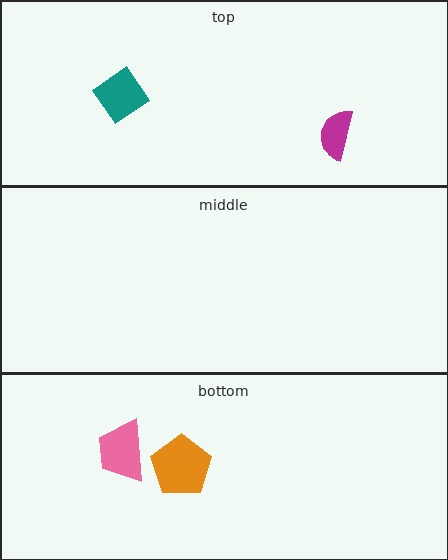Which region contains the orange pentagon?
The bottom region.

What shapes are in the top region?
The magenta semicircle, the teal diamond.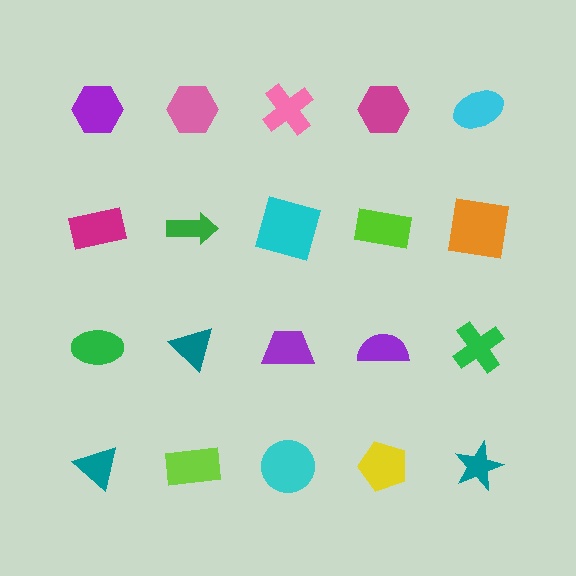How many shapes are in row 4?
5 shapes.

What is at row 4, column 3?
A cyan circle.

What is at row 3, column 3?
A purple trapezoid.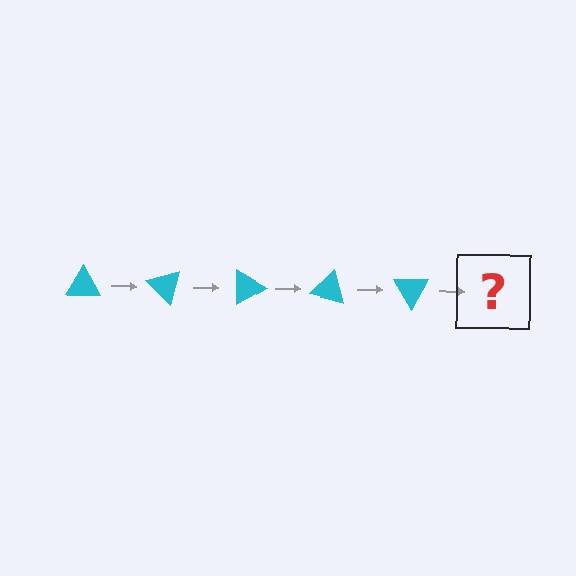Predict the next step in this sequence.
The next step is a cyan triangle rotated 225 degrees.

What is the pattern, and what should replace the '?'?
The pattern is that the triangle rotates 45 degrees each step. The '?' should be a cyan triangle rotated 225 degrees.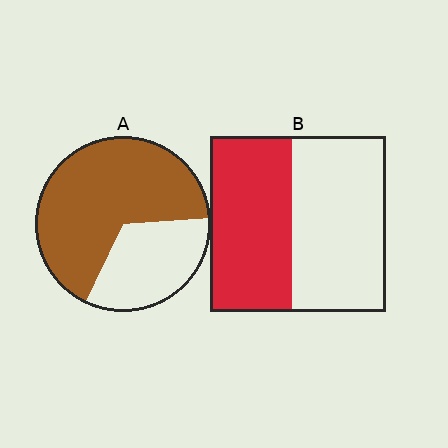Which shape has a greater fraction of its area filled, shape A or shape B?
Shape A.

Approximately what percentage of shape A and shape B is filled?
A is approximately 65% and B is approximately 45%.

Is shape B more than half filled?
Roughly half.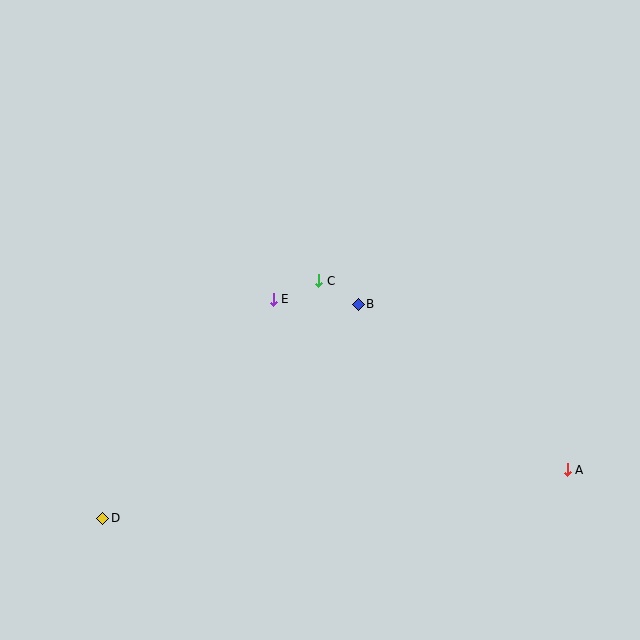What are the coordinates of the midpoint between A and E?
The midpoint between A and E is at (420, 384).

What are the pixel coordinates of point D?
Point D is at (103, 518).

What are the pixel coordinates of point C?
Point C is at (319, 281).